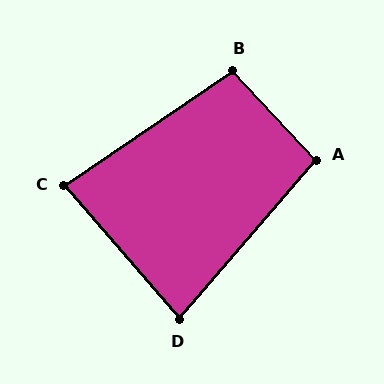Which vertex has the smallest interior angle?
D, at approximately 81 degrees.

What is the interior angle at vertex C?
Approximately 84 degrees (acute).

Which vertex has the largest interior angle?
B, at approximately 99 degrees.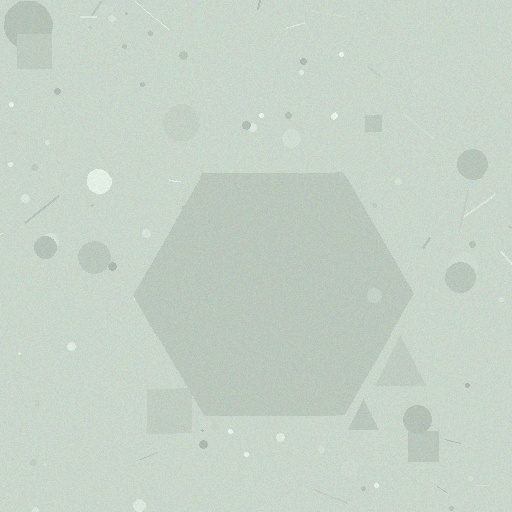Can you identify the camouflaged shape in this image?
The camouflaged shape is a hexagon.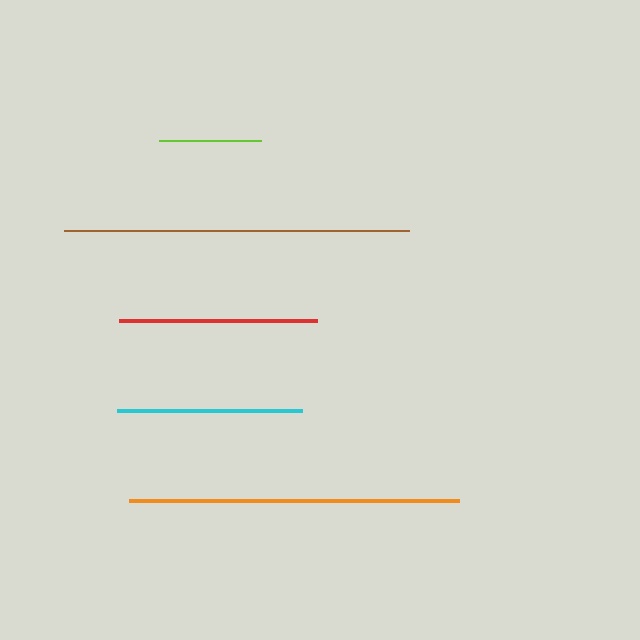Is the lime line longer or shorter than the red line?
The red line is longer than the lime line.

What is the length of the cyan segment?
The cyan segment is approximately 184 pixels long.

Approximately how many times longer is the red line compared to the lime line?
The red line is approximately 1.9 times the length of the lime line.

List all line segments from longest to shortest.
From longest to shortest: brown, orange, red, cyan, lime.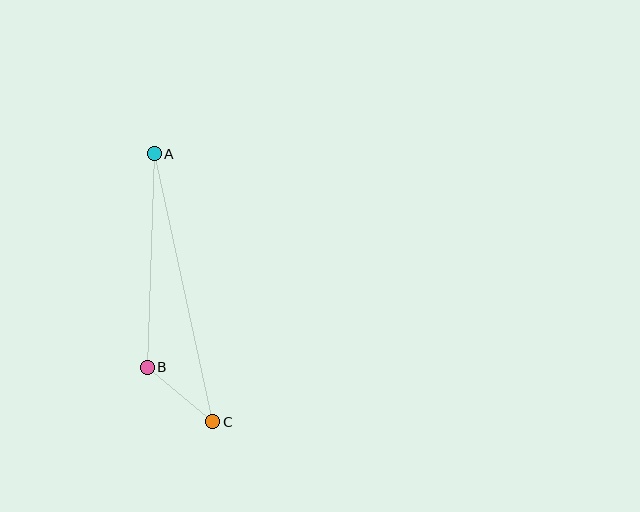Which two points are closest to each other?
Points B and C are closest to each other.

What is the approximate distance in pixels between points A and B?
The distance between A and B is approximately 213 pixels.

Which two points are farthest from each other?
Points A and C are farthest from each other.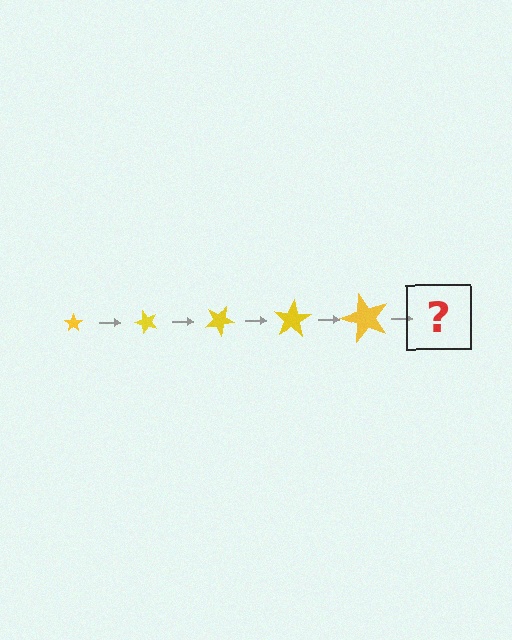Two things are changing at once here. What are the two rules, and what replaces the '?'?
The two rules are that the star grows larger each step and it rotates 50 degrees each step. The '?' should be a star, larger than the previous one and rotated 250 degrees from the start.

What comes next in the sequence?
The next element should be a star, larger than the previous one and rotated 250 degrees from the start.